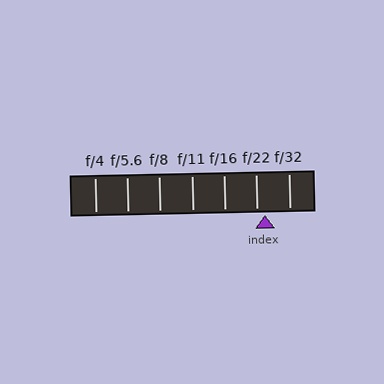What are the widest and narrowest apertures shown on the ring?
The widest aperture shown is f/4 and the narrowest is f/32.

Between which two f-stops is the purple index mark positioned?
The index mark is between f/22 and f/32.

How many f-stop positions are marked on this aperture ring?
There are 7 f-stop positions marked.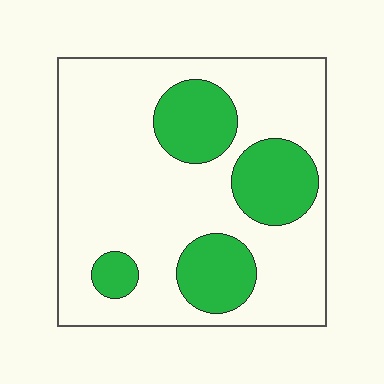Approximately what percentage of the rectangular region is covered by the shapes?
Approximately 25%.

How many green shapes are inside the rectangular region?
4.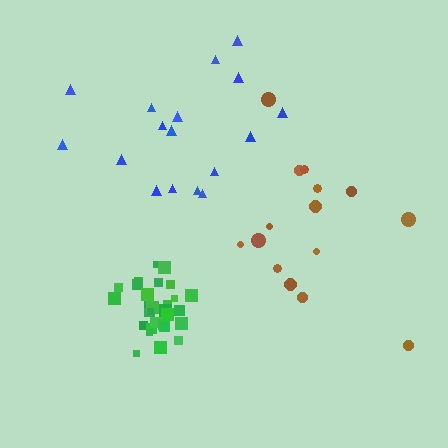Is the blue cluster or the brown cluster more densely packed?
Blue.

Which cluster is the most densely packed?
Green.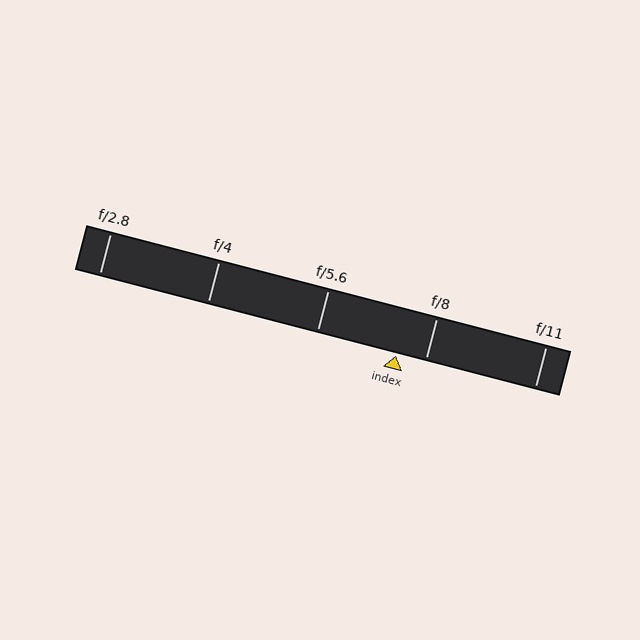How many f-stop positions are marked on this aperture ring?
There are 5 f-stop positions marked.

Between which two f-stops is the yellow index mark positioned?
The index mark is between f/5.6 and f/8.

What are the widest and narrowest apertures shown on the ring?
The widest aperture shown is f/2.8 and the narrowest is f/11.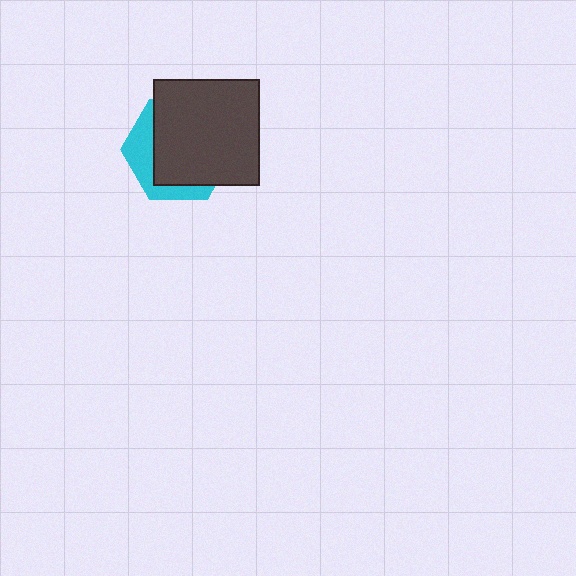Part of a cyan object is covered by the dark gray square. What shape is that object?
It is a hexagon.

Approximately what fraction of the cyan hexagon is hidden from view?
Roughly 69% of the cyan hexagon is hidden behind the dark gray square.